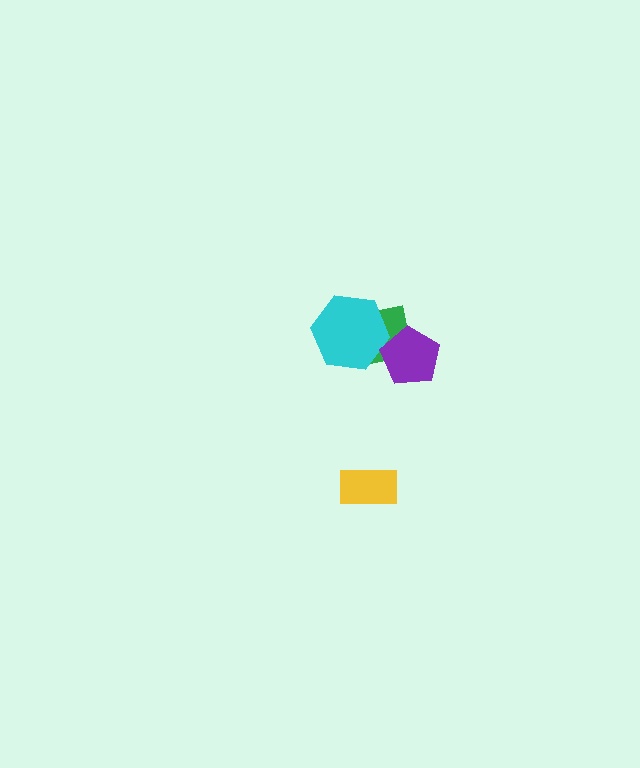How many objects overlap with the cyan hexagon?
1 object overlaps with the cyan hexagon.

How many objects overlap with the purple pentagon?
1 object overlaps with the purple pentagon.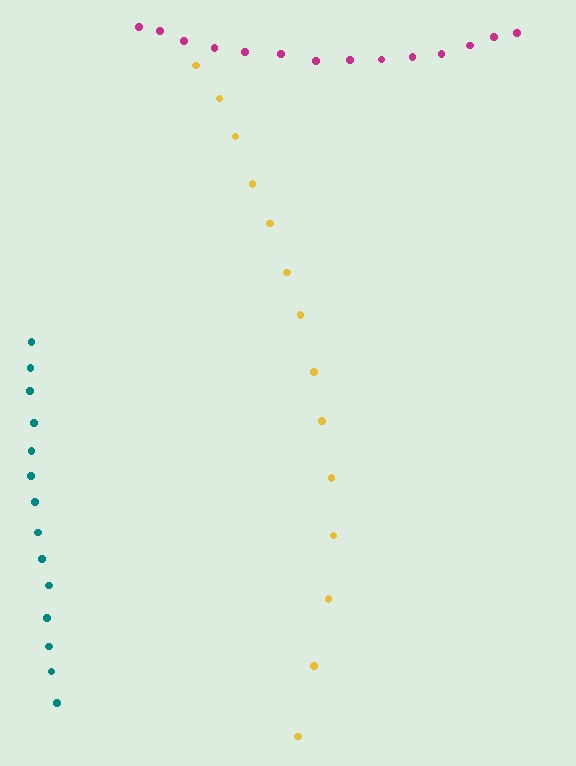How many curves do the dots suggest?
There are 3 distinct paths.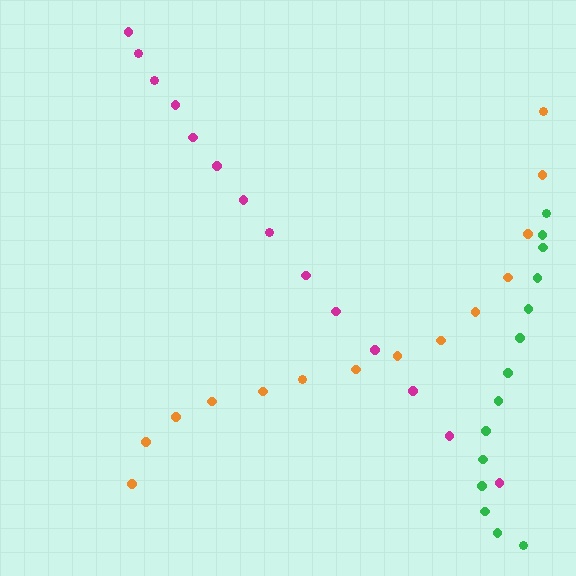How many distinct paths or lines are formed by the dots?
There are 3 distinct paths.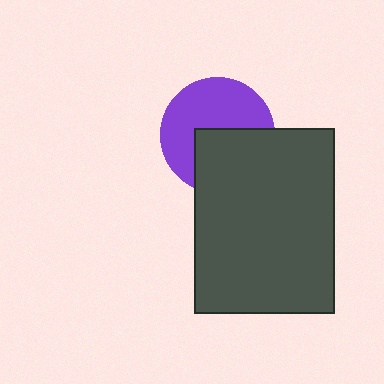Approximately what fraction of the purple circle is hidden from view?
Roughly 44% of the purple circle is hidden behind the dark gray rectangle.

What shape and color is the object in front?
The object in front is a dark gray rectangle.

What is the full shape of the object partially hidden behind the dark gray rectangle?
The partially hidden object is a purple circle.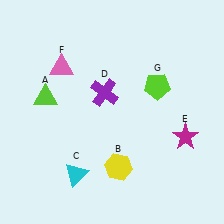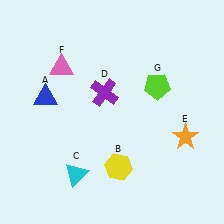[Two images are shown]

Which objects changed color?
A changed from lime to blue. E changed from magenta to orange.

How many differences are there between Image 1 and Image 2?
There are 2 differences between the two images.